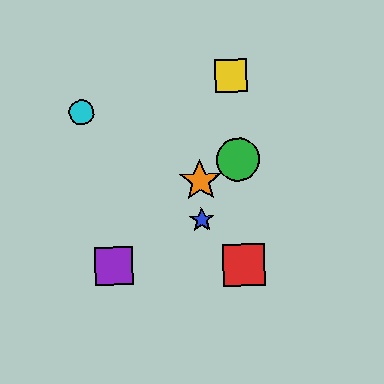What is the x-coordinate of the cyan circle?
The cyan circle is at x≈82.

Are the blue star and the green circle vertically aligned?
No, the blue star is at x≈201 and the green circle is at x≈238.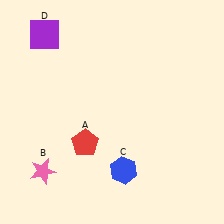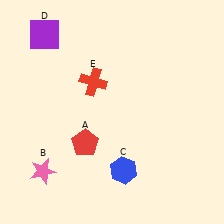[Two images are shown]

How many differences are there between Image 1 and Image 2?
There is 1 difference between the two images.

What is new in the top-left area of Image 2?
A red cross (E) was added in the top-left area of Image 2.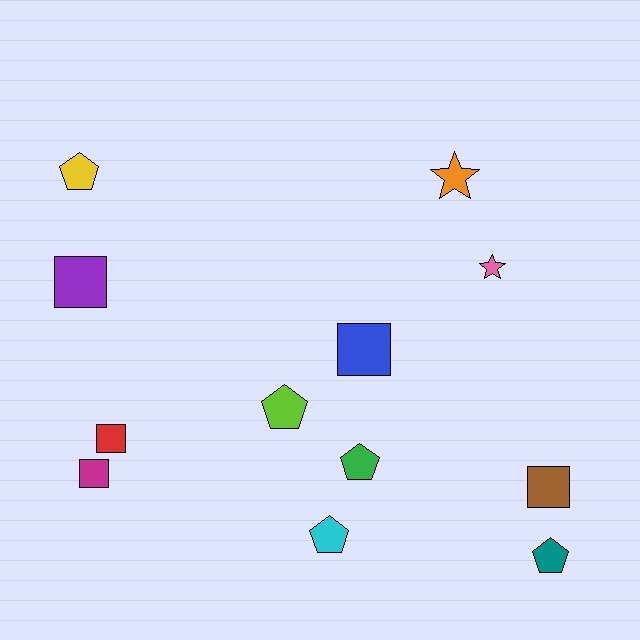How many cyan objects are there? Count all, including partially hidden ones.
There is 1 cyan object.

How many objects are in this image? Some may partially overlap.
There are 12 objects.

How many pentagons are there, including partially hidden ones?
There are 5 pentagons.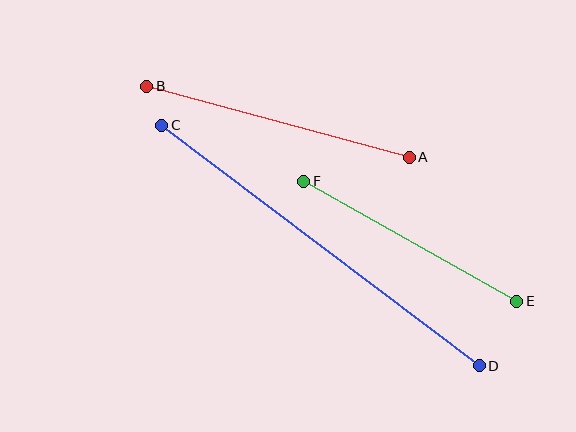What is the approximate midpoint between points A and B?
The midpoint is at approximately (278, 122) pixels.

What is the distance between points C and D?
The distance is approximately 398 pixels.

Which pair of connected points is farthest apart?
Points C and D are farthest apart.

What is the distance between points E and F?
The distance is approximately 244 pixels.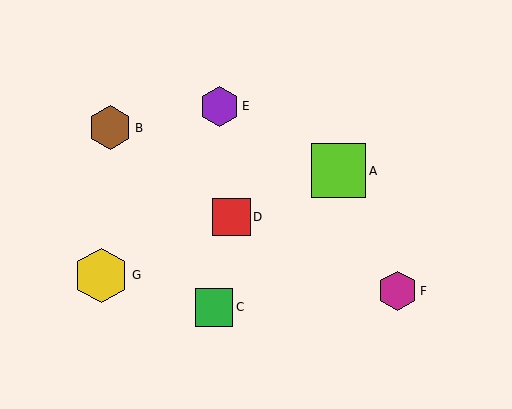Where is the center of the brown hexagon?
The center of the brown hexagon is at (110, 128).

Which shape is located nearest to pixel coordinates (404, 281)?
The magenta hexagon (labeled F) at (398, 291) is nearest to that location.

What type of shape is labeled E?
Shape E is a purple hexagon.